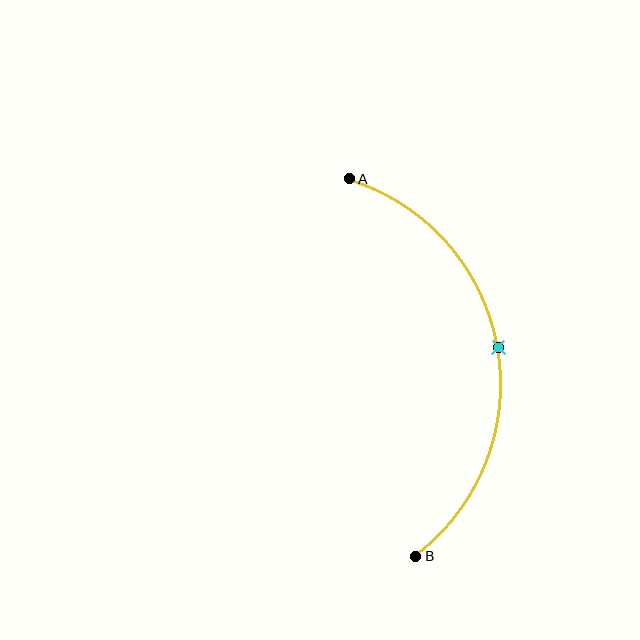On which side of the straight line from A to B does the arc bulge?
The arc bulges to the right of the straight line connecting A and B.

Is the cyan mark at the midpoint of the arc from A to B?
Yes. The cyan mark lies on the arc at equal arc-length from both A and B — it is the arc midpoint.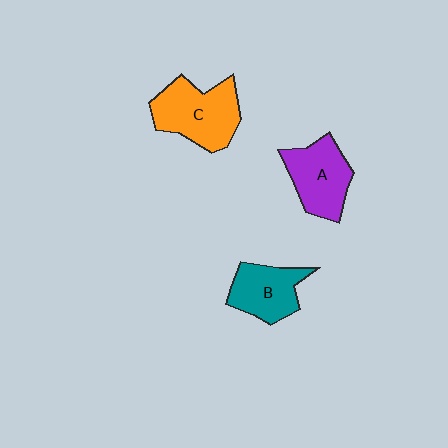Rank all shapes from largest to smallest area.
From largest to smallest: C (orange), A (purple), B (teal).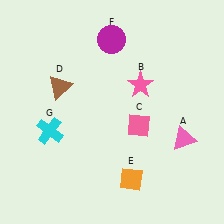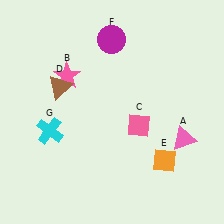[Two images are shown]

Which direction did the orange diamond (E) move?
The orange diamond (E) moved right.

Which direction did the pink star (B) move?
The pink star (B) moved left.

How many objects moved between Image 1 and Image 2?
2 objects moved between the two images.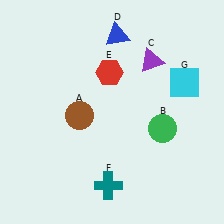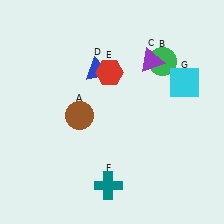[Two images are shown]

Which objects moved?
The objects that moved are: the green circle (B), the blue triangle (D).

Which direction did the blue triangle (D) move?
The blue triangle (D) moved down.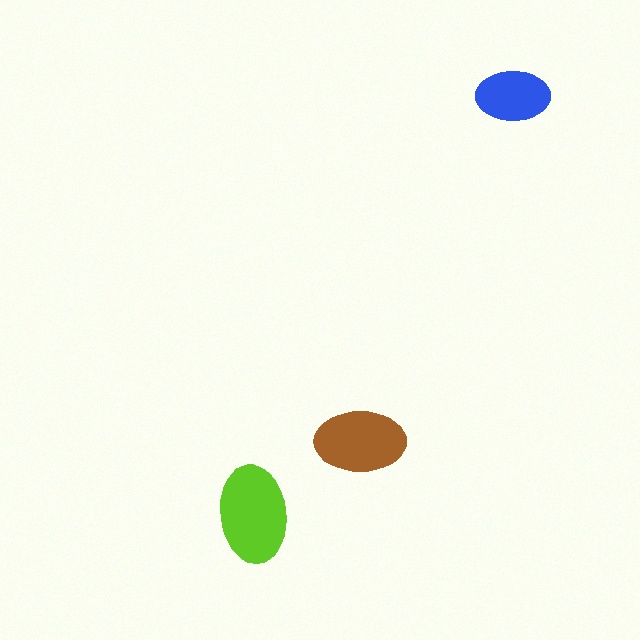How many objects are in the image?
There are 3 objects in the image.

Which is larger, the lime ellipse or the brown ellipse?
The lime one.